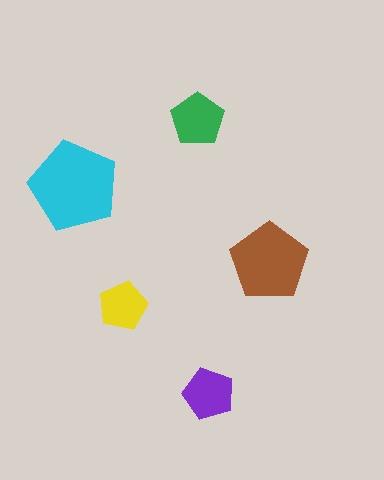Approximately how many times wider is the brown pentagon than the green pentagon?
About 1.5 times wider.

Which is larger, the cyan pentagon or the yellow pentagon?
The cyan one.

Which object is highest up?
The green pentagon is topmost.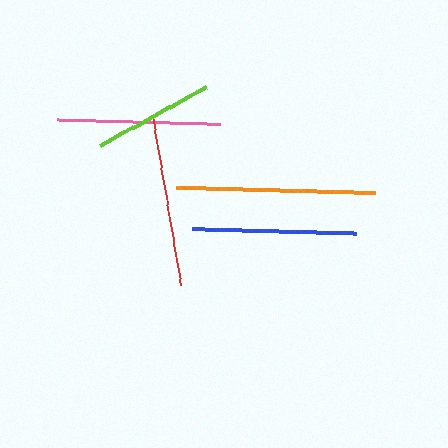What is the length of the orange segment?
The orange segment is approximately 199 pixels long.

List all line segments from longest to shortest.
From longest to shortest: orange, red, blue, pink, lime.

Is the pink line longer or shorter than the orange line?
The orange line is longer than the pink line.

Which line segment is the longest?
The orange line is the longest at approximately 199 pixels.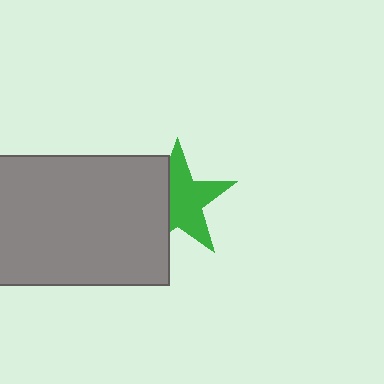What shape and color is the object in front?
The object in front is a gray rectangle.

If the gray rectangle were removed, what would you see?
You would see the complete green star.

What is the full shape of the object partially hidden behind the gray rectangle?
The partially hidden object is a green star.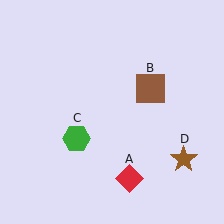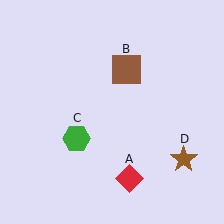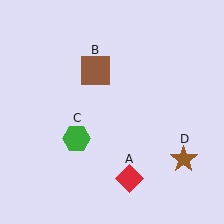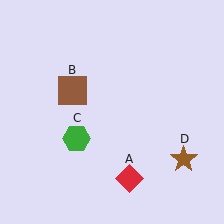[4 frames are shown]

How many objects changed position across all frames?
1 object changed position: brown square (object B).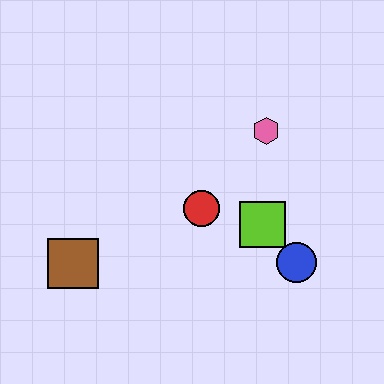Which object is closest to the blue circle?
The lime square is closest to the blue circle.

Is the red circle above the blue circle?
Yes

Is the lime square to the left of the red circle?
No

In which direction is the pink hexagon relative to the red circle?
The pink hexagon is above the red circle.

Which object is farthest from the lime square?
The brown square is farthest from the lime square.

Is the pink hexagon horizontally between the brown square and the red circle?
No